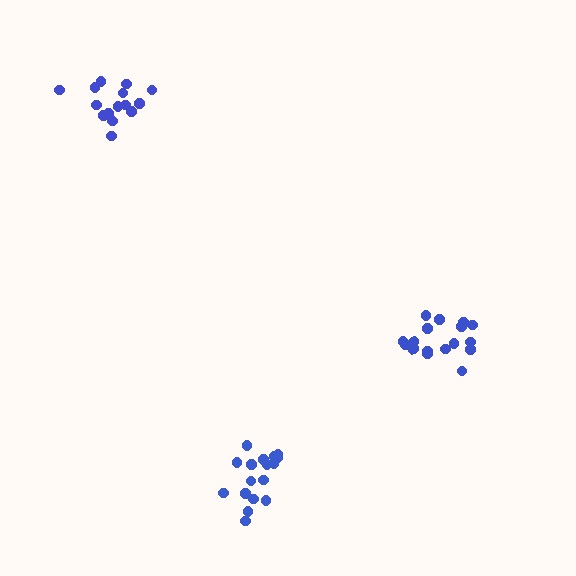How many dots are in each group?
Group 1: 17 dots, Group 2: 15 dots, Group 3: 17 dots (49 total).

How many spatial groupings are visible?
There are 3 spatial groupings.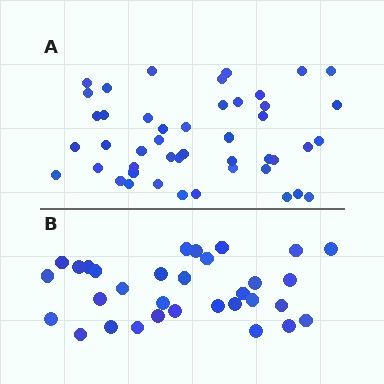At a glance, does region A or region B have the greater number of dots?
Region A (the top region) has more dots.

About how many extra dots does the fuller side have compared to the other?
Region A has approximately 15 more dots than region B.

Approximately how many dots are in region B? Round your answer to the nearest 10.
About 30 dots. (The exact count is 32, which rounds to 30.)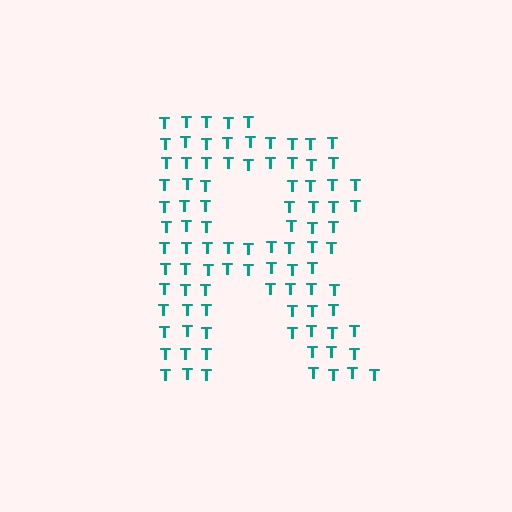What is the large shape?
The large shape is the letter R.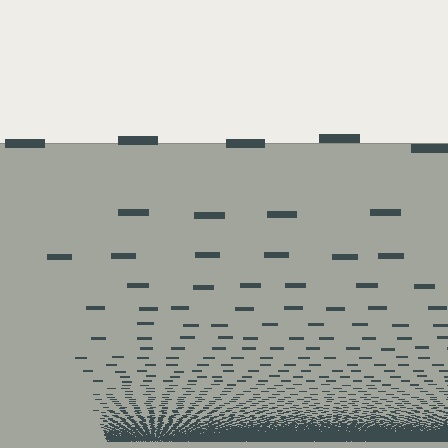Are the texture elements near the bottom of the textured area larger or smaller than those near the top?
Smaller. The gradient is inverted — elements near the bottom are smaller and denser.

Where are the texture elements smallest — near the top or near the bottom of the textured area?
Near the bottom.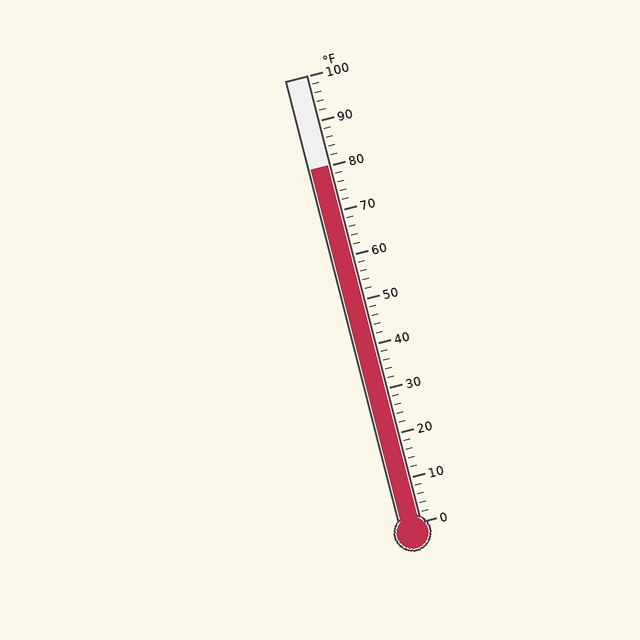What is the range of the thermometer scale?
The thermometer scale ranges from 0°F to 100°F.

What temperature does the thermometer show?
The thermometer shows approximately 80°F.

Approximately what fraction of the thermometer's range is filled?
The thermometer is filled to approximately 80% of its range.